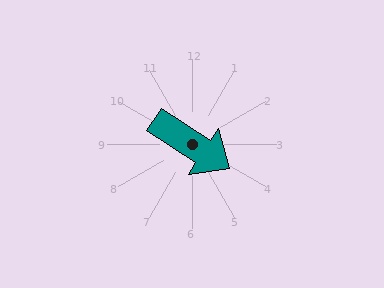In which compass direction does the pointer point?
Southeast.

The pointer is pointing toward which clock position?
Roughly 4 o'clock.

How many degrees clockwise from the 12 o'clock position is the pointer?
Approximately 123 degrees.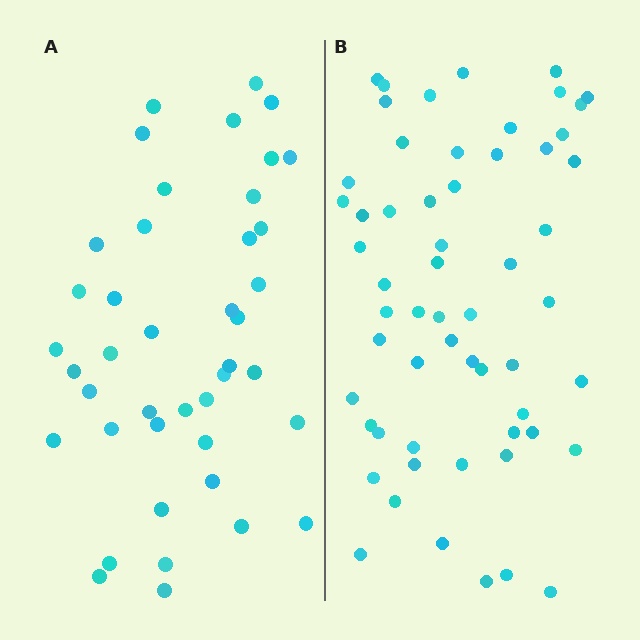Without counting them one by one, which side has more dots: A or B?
Region B (the right region) has more dots.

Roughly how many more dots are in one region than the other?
Region B has approximately 15 more dots than region A.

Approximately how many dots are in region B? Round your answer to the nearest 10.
About 60 dots. (The exact count is 58, which rounds to 60.)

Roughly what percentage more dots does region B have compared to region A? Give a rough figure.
About 40% more.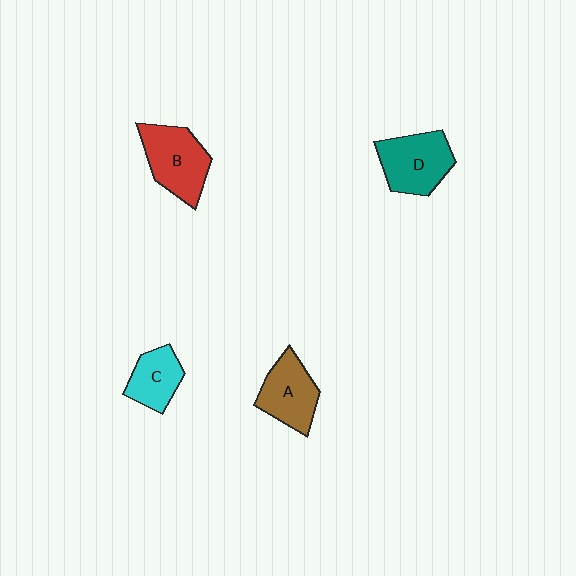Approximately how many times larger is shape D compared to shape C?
Approximately 1.4 times.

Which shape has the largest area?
Shape B (red).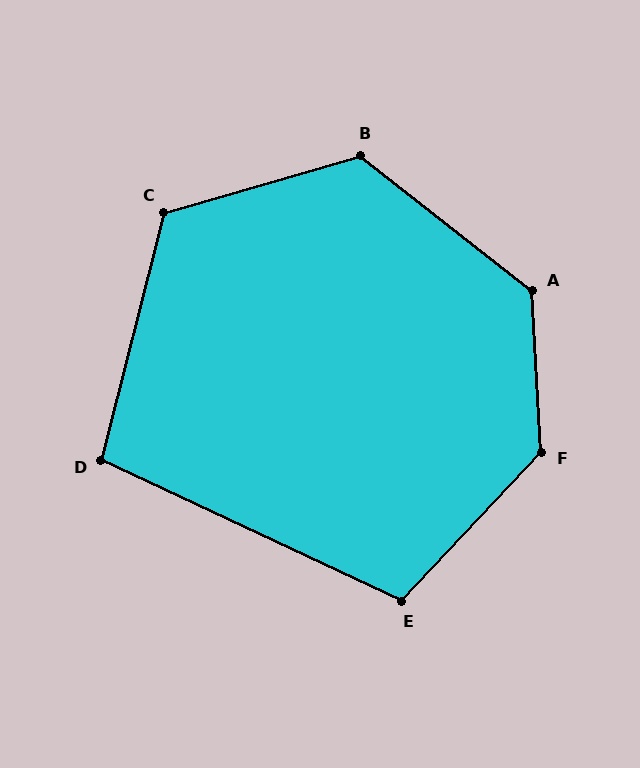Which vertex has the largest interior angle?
F, at approximately 133 degrees.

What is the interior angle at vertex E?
Approximately 108 degrees (obtuse).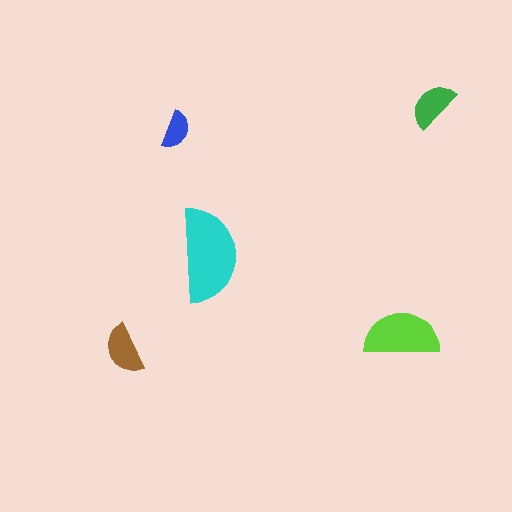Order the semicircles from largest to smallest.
the cyan one, the lime one, the brown one, the green one, the blue one.